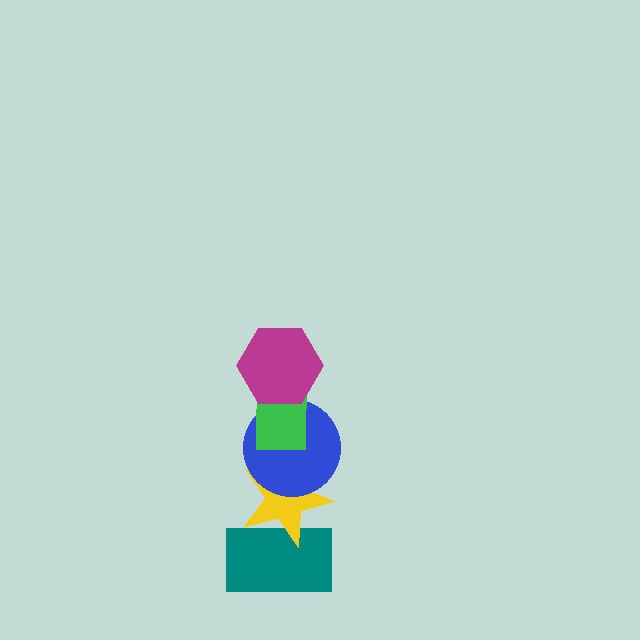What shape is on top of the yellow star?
The blue circle is on top of the yellow star.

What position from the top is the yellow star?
The yellow star is 4th from the top.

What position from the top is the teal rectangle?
The teal rectangle is 5th from the top.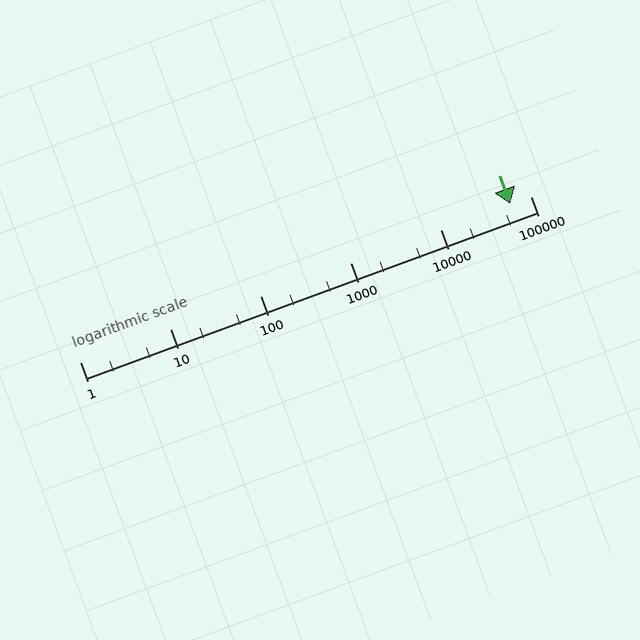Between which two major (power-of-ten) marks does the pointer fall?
The pointer is between 10000 and 100000.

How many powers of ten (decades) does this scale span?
The scale spans 5 decades, from 1 to 100000.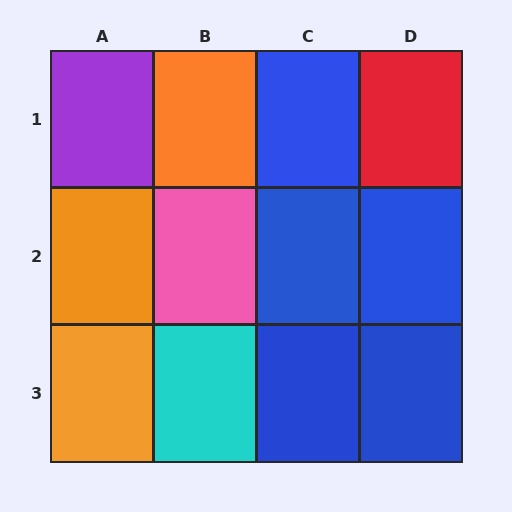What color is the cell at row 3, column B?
Cyan.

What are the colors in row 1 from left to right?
Purple, orange, blue, red.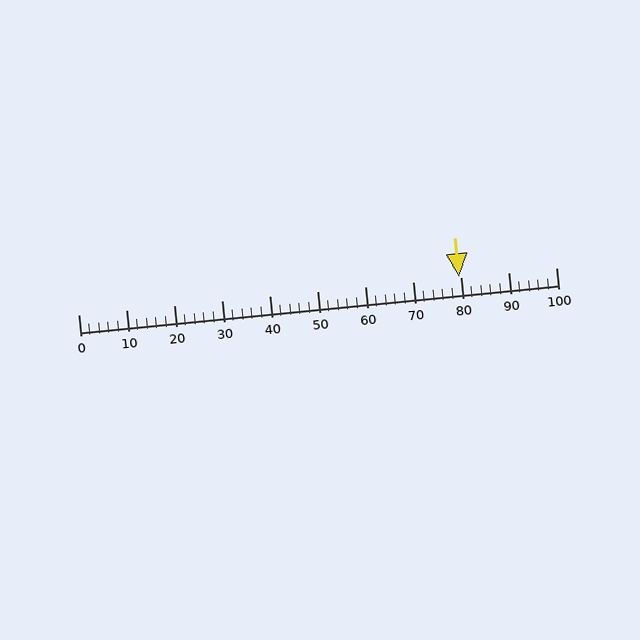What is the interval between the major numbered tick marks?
The major tick marks are spaced 10 units apart.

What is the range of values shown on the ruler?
The ruler shows values from 0 to 100.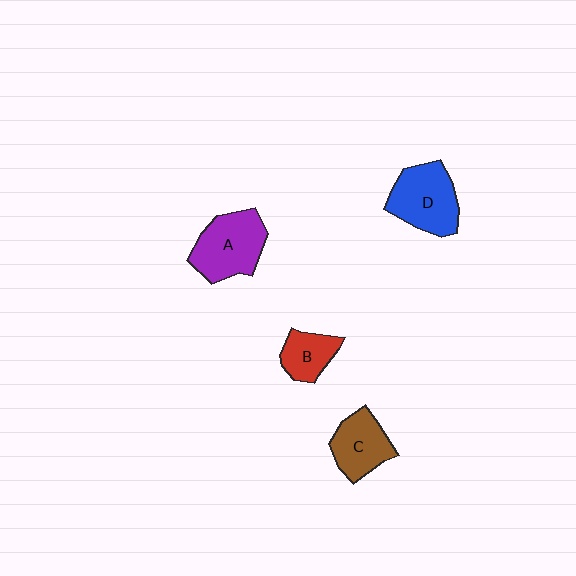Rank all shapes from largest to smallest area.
From largest to smallest: A (purple), D (blue), C (brown), B (red).